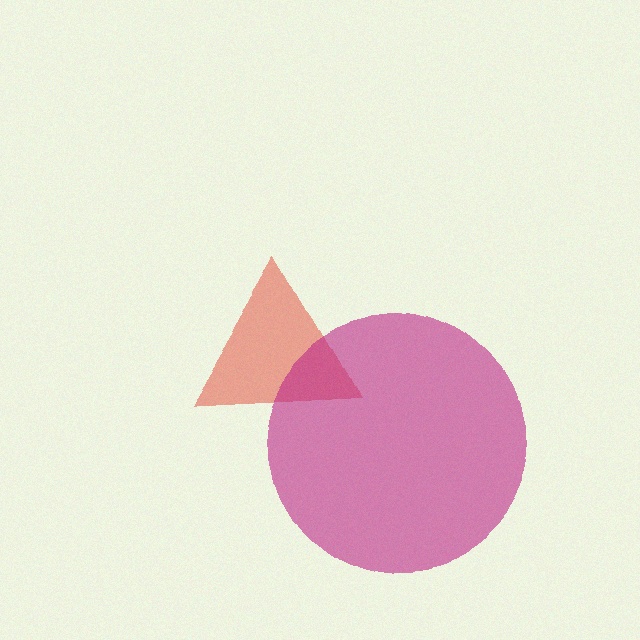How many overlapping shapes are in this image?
There are 2 overlapping shapes in the image.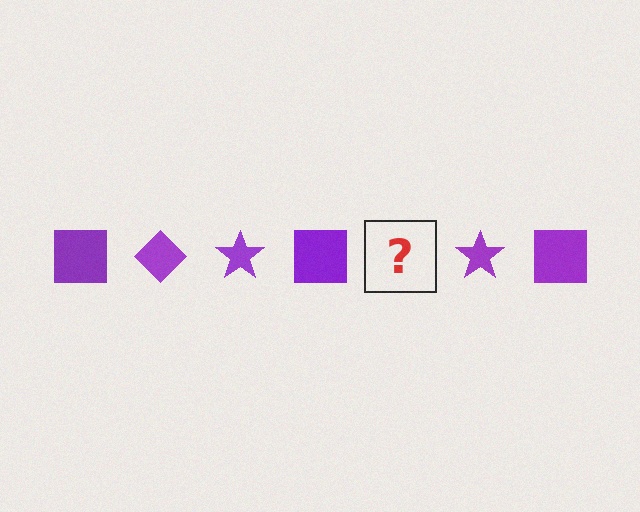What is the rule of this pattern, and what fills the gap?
The rule is that the pattern cycles through square, diamond, star shapes in purple. The gap should be filled with a purple diamond.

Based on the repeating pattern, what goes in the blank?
The blank should be a purple diamond.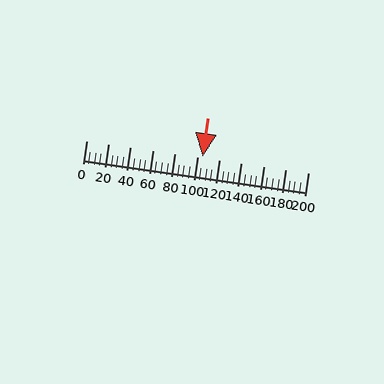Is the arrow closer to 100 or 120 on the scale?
The arrow is closer to 100.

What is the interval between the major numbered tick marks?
The major tick marks are spaced 20 units apart.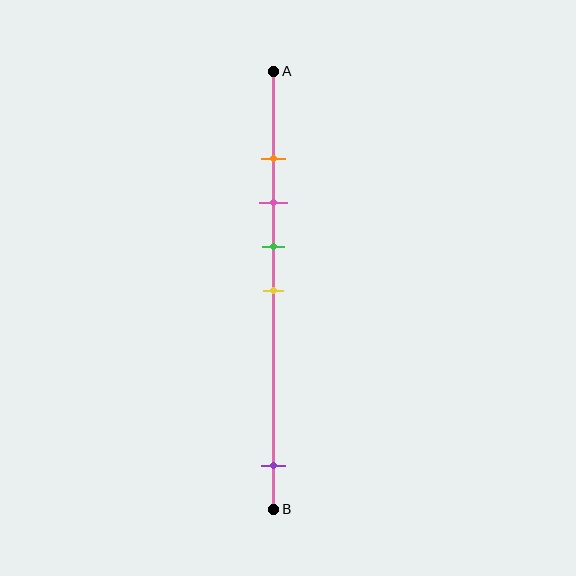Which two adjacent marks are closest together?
The orange and pink marks are the closest adjacent pair.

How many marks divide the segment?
There are 5 marks dividing the segment.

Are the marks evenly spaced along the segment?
No, the marks are not evenly spaced.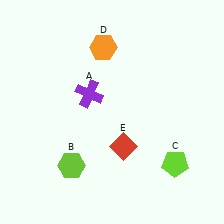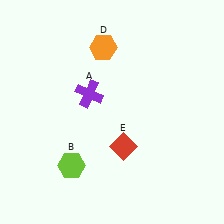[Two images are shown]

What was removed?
The lime pentagon (C) was removed in Image 2.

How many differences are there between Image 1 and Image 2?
There is 1 difference between the two images.